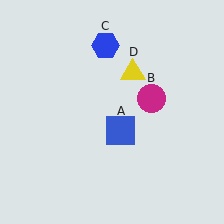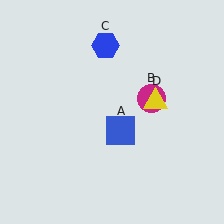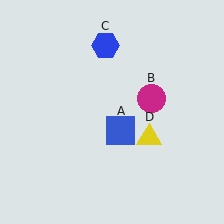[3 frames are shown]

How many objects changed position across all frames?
1 object changed position: yellow triangle (object D).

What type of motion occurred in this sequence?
The yellow triangle (object D) rotated clockwise around the center of the scene.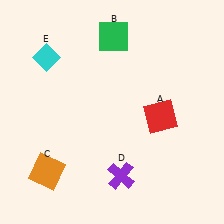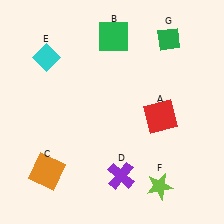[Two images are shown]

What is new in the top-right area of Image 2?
A green diamond (G) was added in the top-right area of Image 2.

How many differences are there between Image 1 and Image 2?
There are 2 differences between the two images.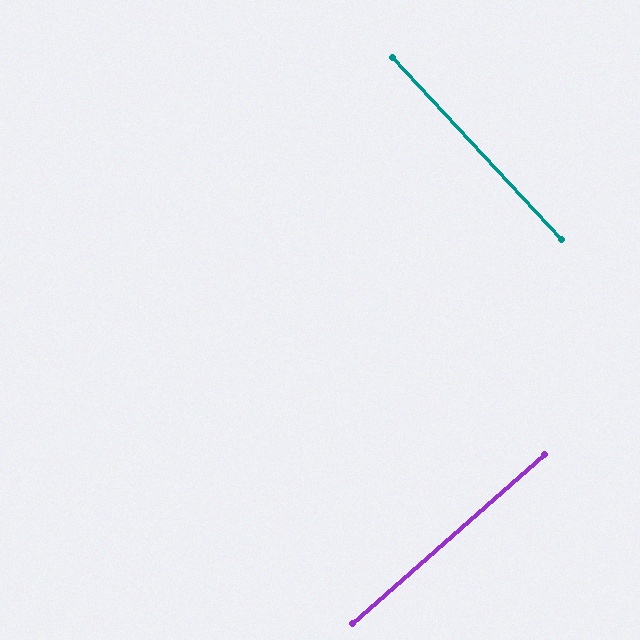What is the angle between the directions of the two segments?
Approximately 89 degrees.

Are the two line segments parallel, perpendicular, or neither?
Perpendicular — they meet at approximately 89°.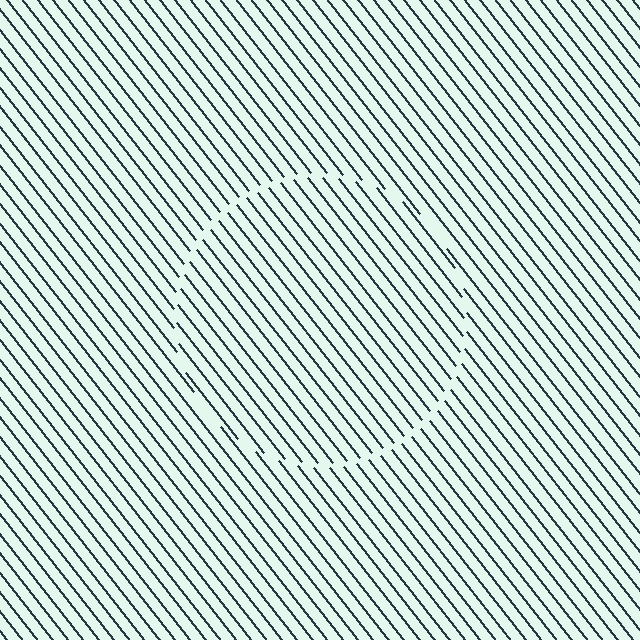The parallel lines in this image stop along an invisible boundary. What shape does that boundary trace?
An illusory circle. The interior of the shape contains the same grating, shifted by half a period — the contour is defined by the phase discontinuity where line-ends from the inner and outer gratings abut.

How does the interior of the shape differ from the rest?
The interior of the shape contains the same grating, shifted by half a period — the contour is defined by the phase discontinuity where line-ends from the inner and outer gratings abut.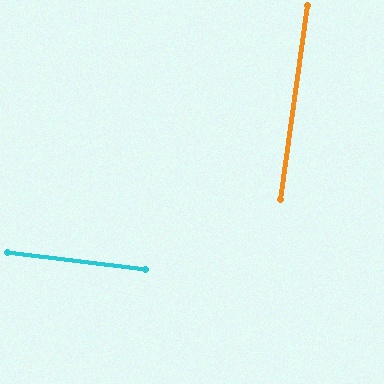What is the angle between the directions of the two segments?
Approximately 89 degrees.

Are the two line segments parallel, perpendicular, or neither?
Perpendicular — they meet at approximately 89°.